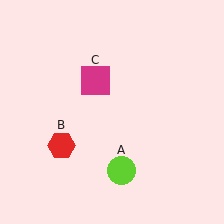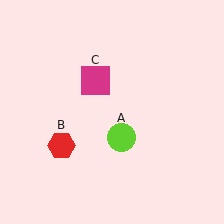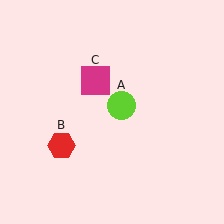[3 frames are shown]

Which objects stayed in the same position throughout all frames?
Red hexagon (object B) and magenta square (object C) remained stationary.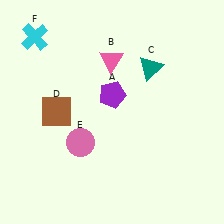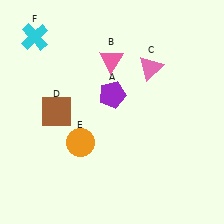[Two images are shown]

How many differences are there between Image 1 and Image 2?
There are 2 differences between the two images.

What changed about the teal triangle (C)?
In Image 1, C is teal. In Image 2, it changed to pink.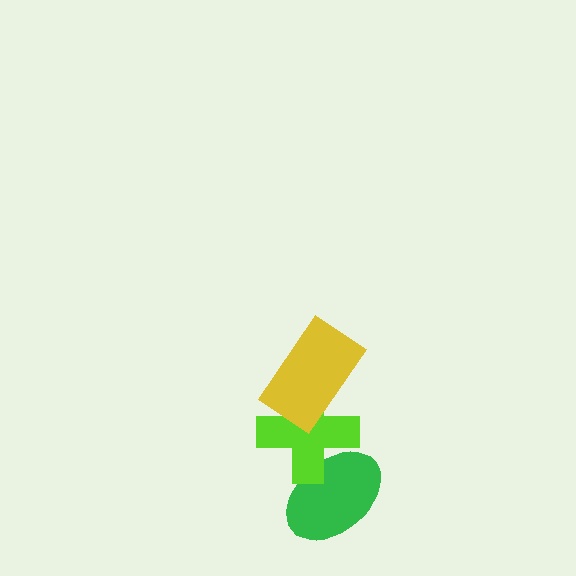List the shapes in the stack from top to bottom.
From top to bottom: the yellow rectangle, the lime cross, the green ellipse.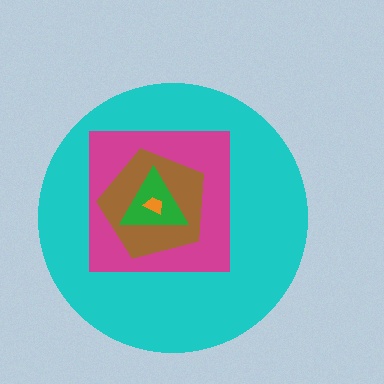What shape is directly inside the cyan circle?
The magenta square.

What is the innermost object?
The orange trapezoid.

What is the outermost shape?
The cyan circle.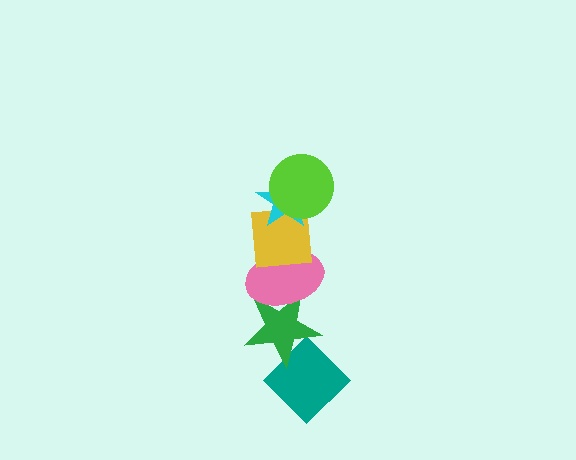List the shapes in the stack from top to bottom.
From top to bottom: the lime circle, the cyan star, the yellow square, the pink ellipse, the green star, the teal diamond.